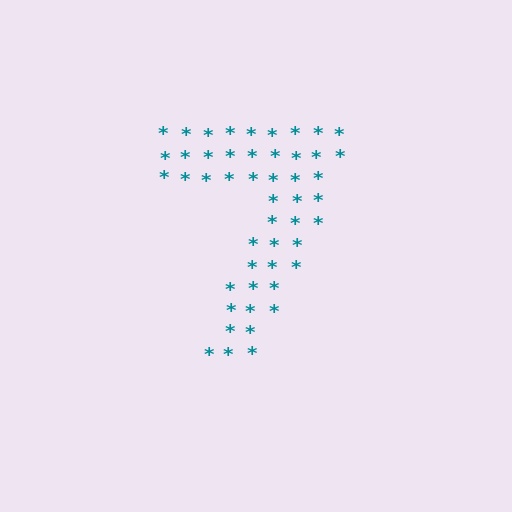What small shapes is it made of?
It is made of small asterisks.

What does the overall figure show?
The overall figure shows the digit 7.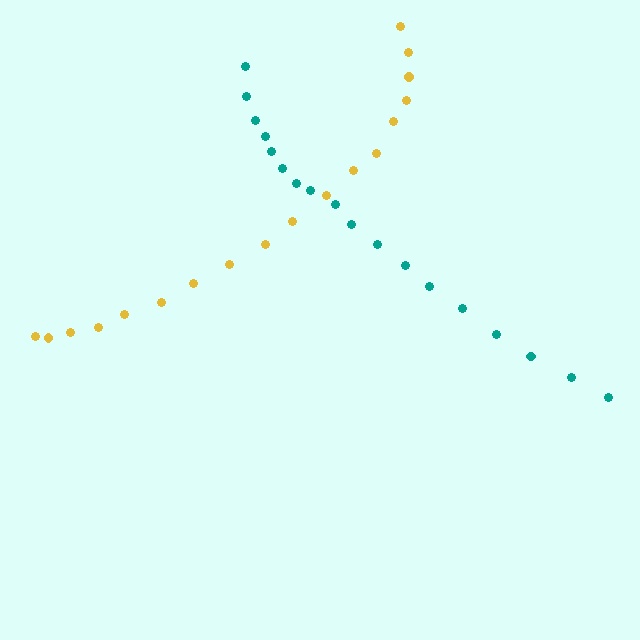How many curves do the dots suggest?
There are 2 distinct paths.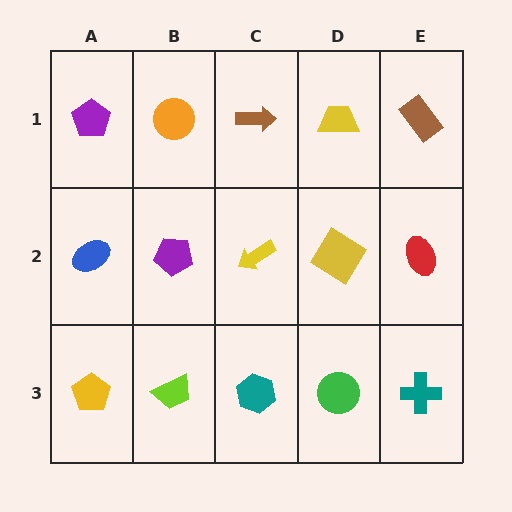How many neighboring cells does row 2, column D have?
4.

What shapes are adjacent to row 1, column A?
A blue ellipse (row 2, column A), an orange circle (row 1, column B).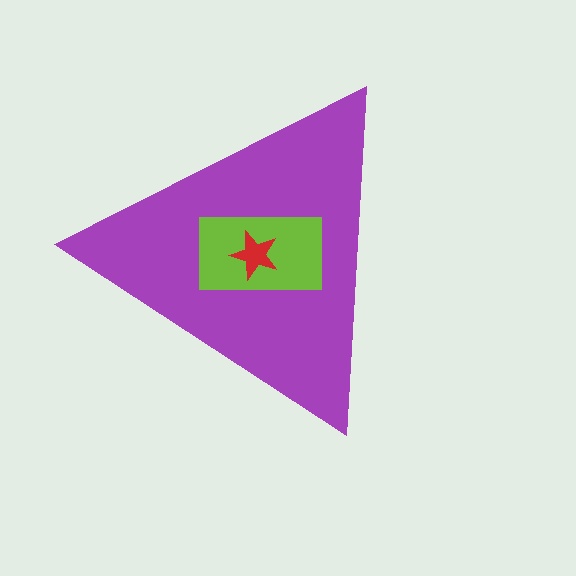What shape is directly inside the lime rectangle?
The red star.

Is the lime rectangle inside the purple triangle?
Yes.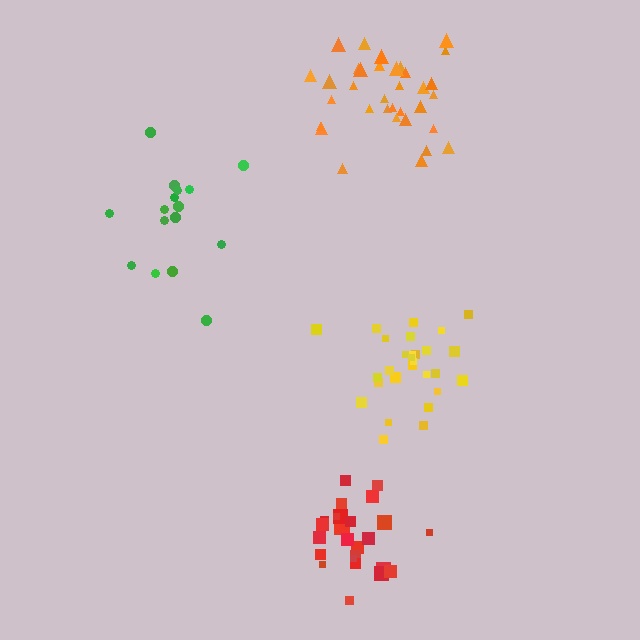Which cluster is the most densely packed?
Red.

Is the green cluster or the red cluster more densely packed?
Red.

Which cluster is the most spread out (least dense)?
Green.